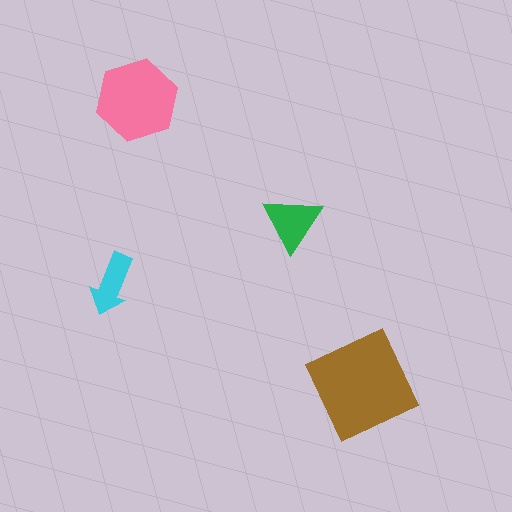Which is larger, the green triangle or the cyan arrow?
The green triangle.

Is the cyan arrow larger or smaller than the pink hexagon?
Smaller.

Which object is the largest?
The brown square.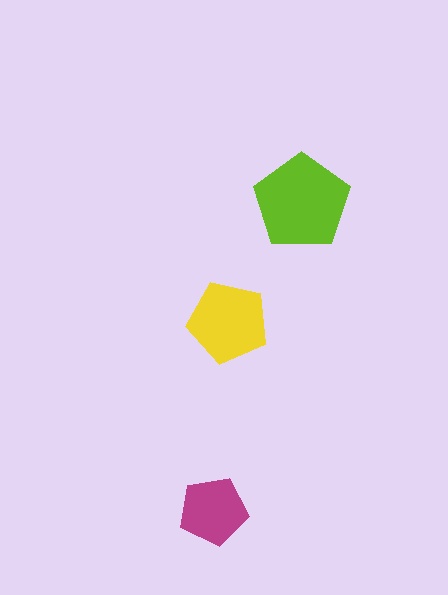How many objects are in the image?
There are 3 objects in the image.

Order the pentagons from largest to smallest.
the lime one, the yellow one, the magenta one.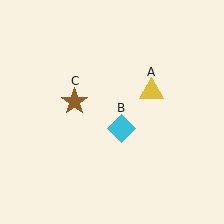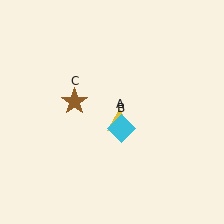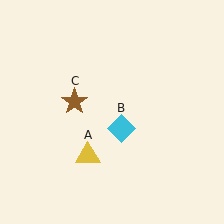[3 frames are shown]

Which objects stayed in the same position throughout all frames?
Cyan diamond (object B) and brown star (object C) remained stationary.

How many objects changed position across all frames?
1 object changed position: yellow triangle (object A).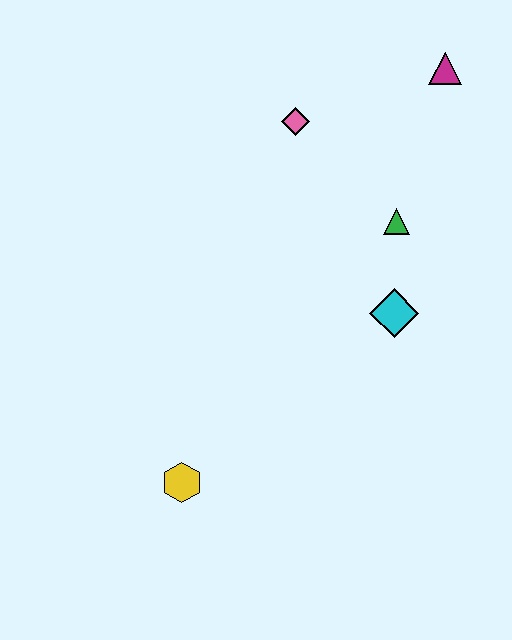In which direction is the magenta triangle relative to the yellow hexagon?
The magenta triangle is above the yellow hexagon.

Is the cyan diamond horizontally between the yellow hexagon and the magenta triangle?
Yes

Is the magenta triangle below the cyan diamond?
No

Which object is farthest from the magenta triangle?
The yellow hexagon is farthest from the magenta triangle.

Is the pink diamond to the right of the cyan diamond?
No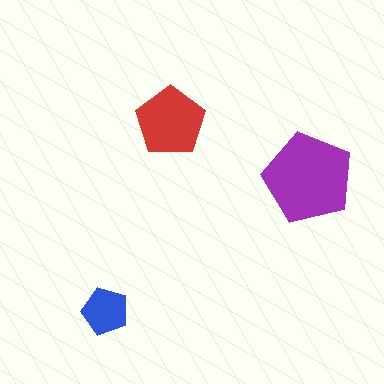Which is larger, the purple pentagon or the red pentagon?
The purple one.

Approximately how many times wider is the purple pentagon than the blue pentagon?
About 2 times wider.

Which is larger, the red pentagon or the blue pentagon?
The red one.